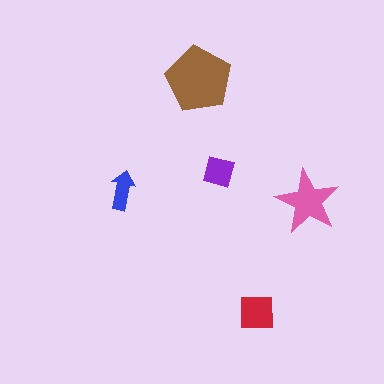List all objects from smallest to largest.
The blue arrow, the purple square, the red square, the pink star, the brown pentagon.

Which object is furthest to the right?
The pink star is rightmost.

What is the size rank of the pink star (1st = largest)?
2nd.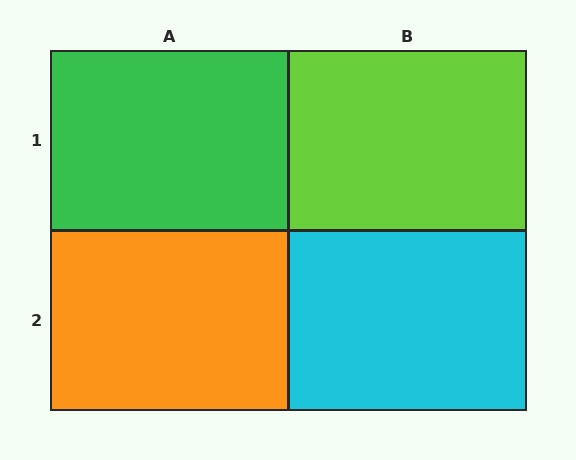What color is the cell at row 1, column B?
Lime.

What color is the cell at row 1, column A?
Green.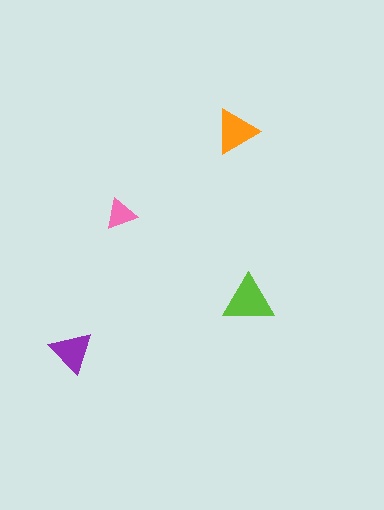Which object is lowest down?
The purple triangle is bottommost.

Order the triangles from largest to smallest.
the lime one, the orange one, the purple one, the pink one.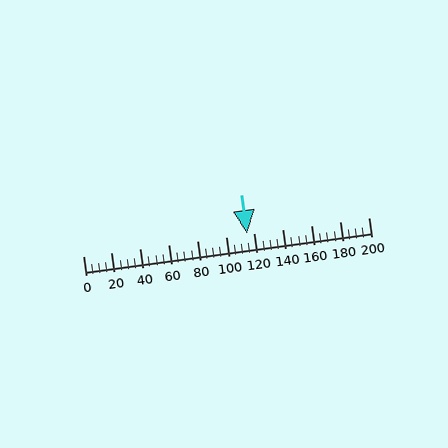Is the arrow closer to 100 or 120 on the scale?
The arrow is closer to 120.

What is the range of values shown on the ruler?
The ruler shows values from 0 to 200.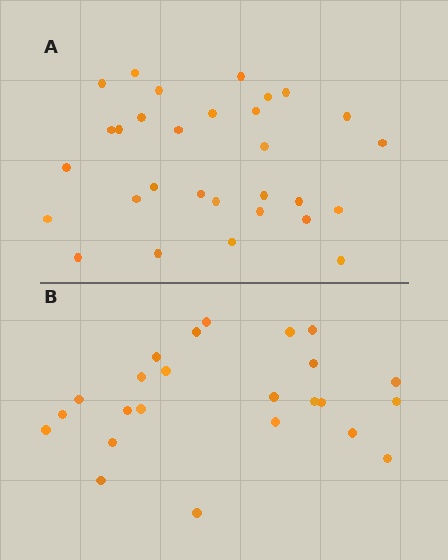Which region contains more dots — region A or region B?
Region A (the top region) has more dots.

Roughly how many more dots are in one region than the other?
Region A has about 6 more dots than region B.